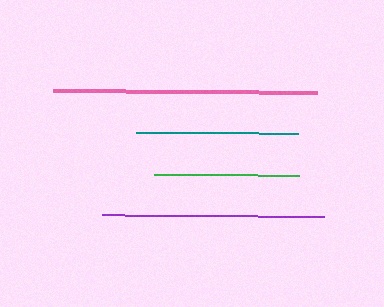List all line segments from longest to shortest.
From longest to shortest: pink, purple, teal, green.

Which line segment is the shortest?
The green line is the shortest at approximately 145 pixels.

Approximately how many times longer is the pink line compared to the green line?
The pink line is approximately 1.8 times the length of the green line.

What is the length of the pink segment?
The pink segment is approximately 264 pixels long.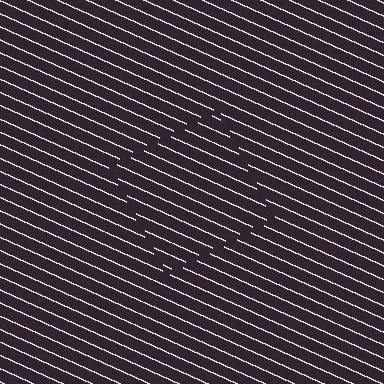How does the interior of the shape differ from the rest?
The interior of the shape contains the same grating, shifted by half a period — the contour is defined by the phase discontinuity where line-ends from the inner and outer gratings abut.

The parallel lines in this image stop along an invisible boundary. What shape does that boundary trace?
An illusory square. The interior of the shape contains the same grating, shifted by half a period — the contour is defined by the phase discontinuity where line-ends from the inner and outer gratings abut.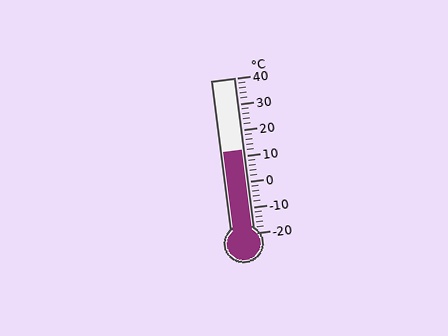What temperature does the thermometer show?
The thermometer shows approximately 12°C.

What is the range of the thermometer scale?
The thermometer scale ranges from -20°C to 40°C.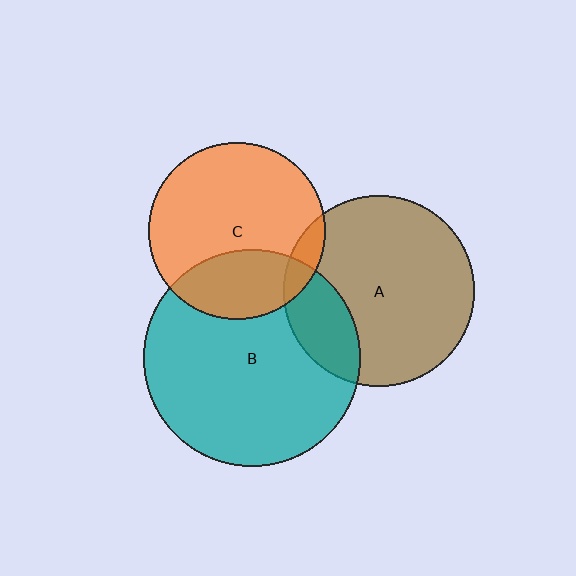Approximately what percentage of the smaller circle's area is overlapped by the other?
Approximately 10%.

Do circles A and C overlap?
Yes.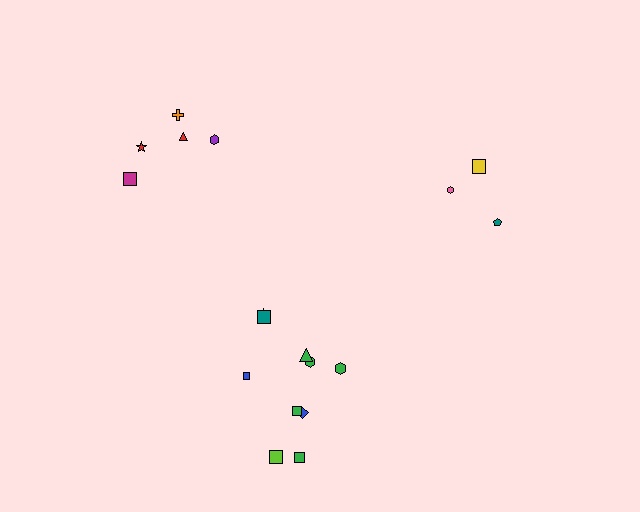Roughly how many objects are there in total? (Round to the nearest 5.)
Roughly 20 objects in total.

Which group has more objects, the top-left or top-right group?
The top-left group.